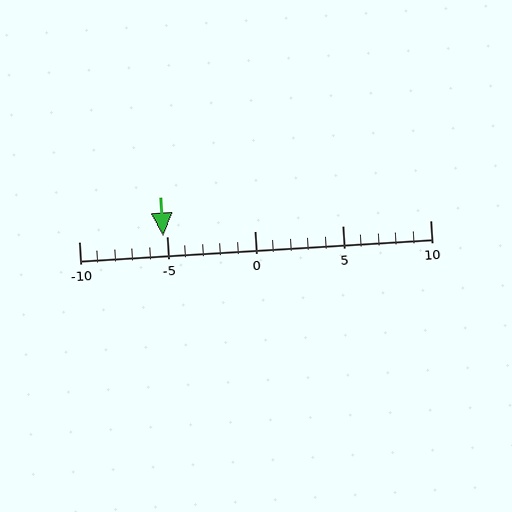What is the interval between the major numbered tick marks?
The major tick marks are spaced 5 units apart.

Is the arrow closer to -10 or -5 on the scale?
The arrow is closer to -5.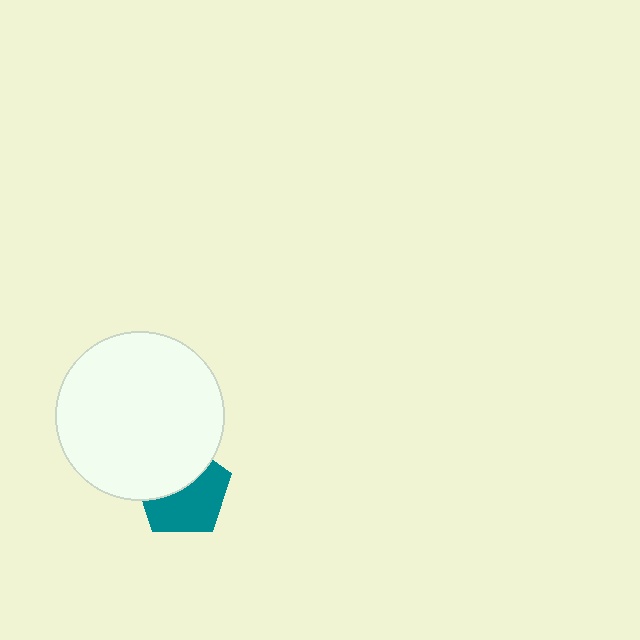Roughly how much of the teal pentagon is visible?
About half of it is visible (roughly 56%).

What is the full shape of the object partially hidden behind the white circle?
The partially hidden object is a teal pentagon.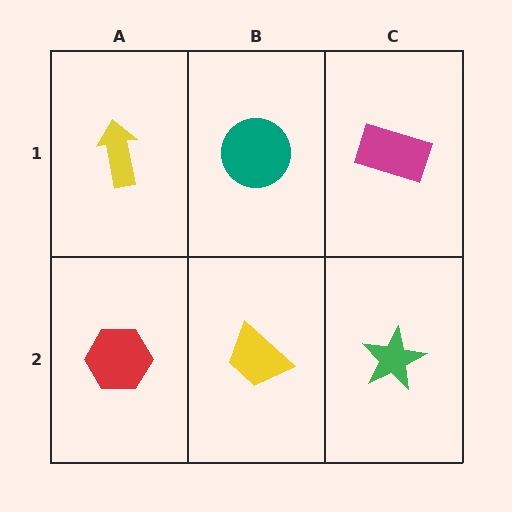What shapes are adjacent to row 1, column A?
A red hexagon (row 2, column A), a teal circle (row 1, column B).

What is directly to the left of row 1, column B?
A yellow arrow.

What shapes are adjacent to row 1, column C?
A green star (row 2, column C), a teal circle (row 1, column B).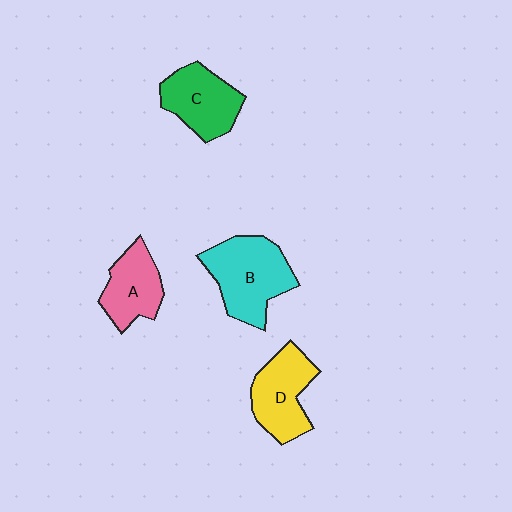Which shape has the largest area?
Shape B (cyan).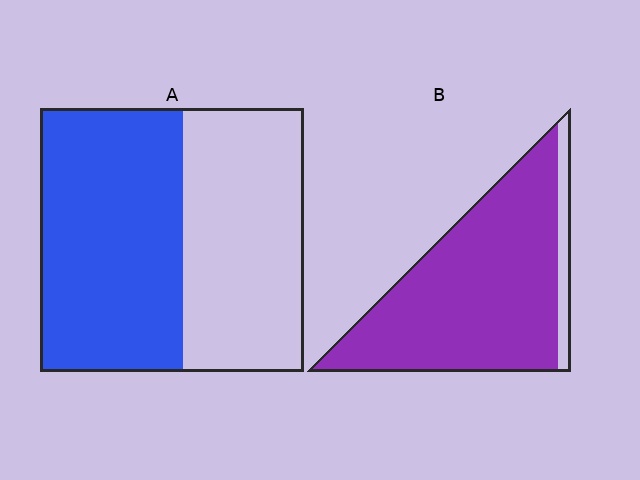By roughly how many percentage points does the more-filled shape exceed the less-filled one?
By roughly 35 percentage points (B over A).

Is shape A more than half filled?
Yes.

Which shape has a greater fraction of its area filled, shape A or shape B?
Shape B.